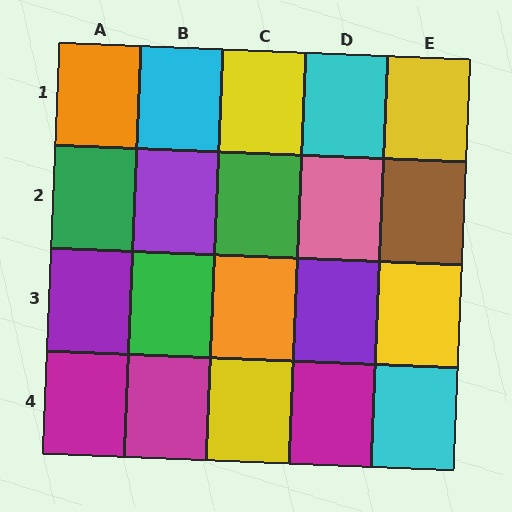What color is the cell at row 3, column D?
Purple.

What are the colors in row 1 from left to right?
Orange, cyan, yellow, cyan, yellow.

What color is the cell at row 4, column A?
Magenta.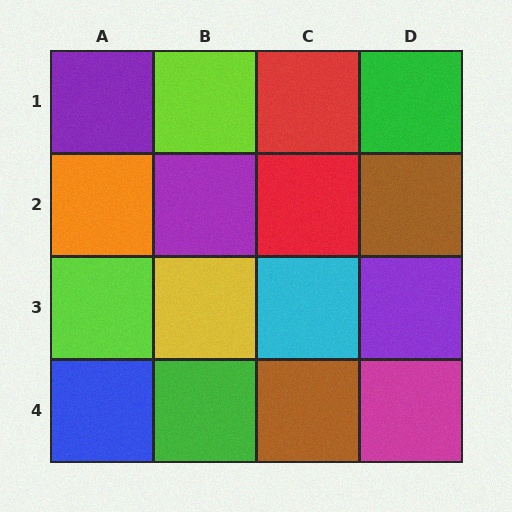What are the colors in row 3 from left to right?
Lime, yellow, cyan, purple.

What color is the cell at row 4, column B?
Green.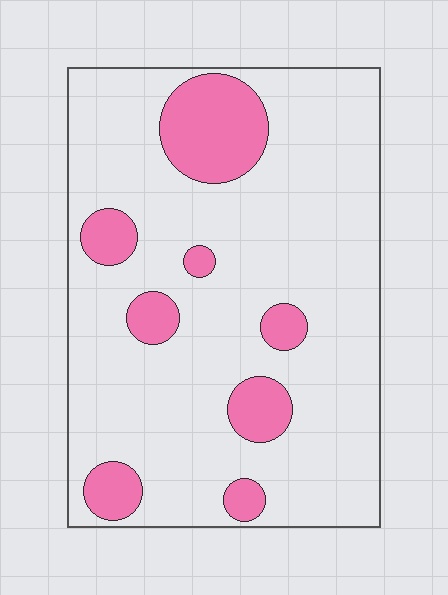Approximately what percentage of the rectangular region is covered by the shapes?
Approximately 15%.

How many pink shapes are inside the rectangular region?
8.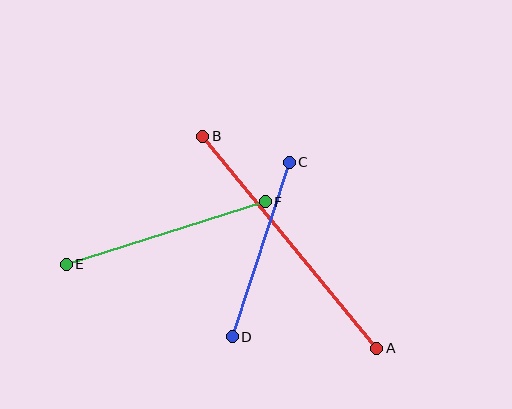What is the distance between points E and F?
The distance is approximately 209 pixels.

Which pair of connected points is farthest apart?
Points A and B are farthest apart.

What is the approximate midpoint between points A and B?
The midpoint is at approximately (290, 242) pixels.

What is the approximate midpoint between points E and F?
The midpoint is at approximately (166, 233) pixels.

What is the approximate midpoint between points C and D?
The midpoint is at approximately (261, 250) pixels.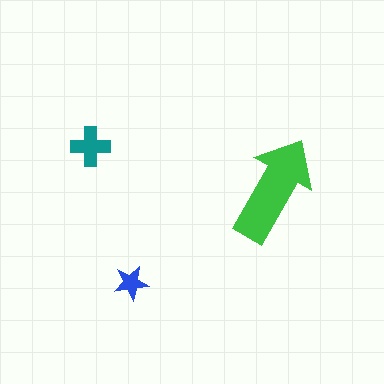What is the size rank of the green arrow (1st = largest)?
1st.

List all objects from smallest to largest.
The blue star, the teal cross, the green arrow.